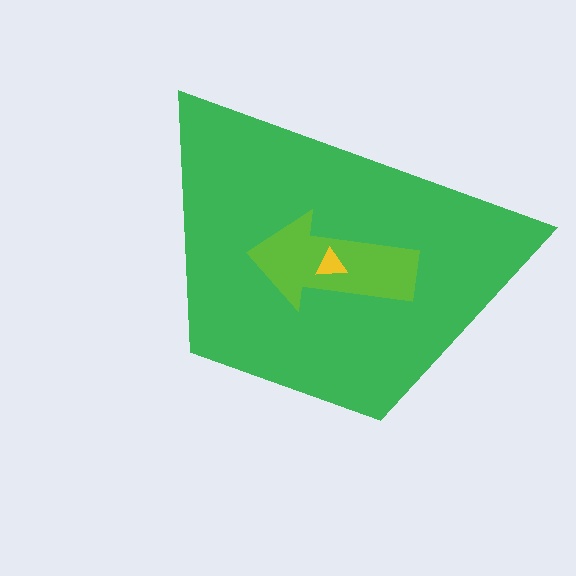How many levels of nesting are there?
3.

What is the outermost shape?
The green trapezoid.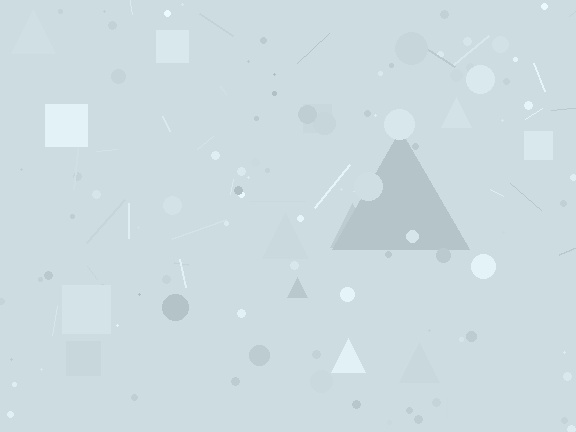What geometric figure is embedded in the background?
A triangle is embedded in the background.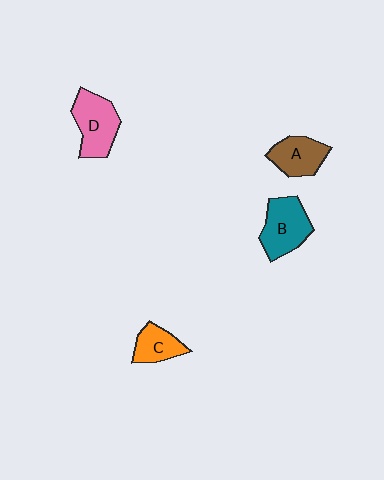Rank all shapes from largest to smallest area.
From largest to smallest: D (pink), B (teal), A (brown), C (orange).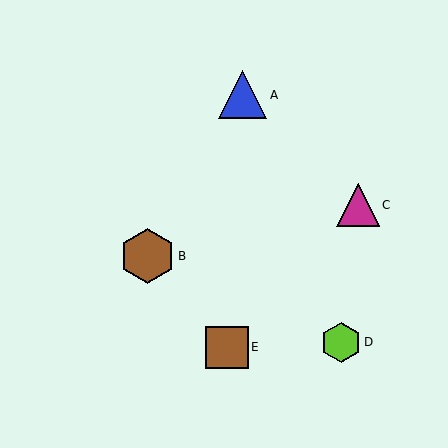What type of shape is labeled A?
Shape A is a blue triangle.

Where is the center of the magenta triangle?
The center of the magenta triangle is at (358, 205).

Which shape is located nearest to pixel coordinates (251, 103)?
The blue triangle (labeled A) at (242, 95) is nearest to that location.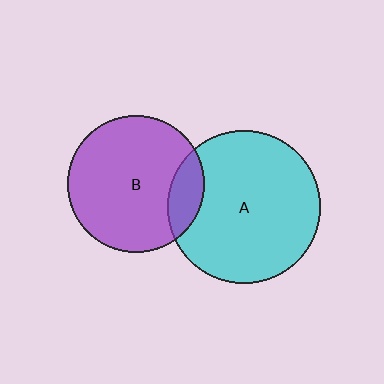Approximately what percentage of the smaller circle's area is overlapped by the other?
Approximately 15%.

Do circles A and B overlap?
Yes.